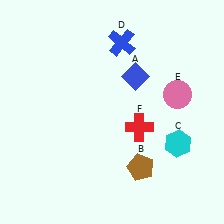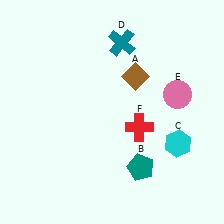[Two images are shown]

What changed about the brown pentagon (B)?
In Image 1, B is brown. In Image 2, it changed to teal.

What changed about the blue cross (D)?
In Image 1, D is blue. In Image 2, it changed to teal.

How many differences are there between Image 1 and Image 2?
There are 3 differences between the two images.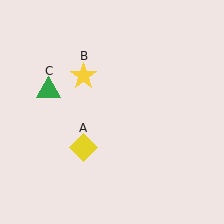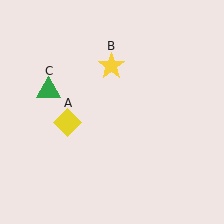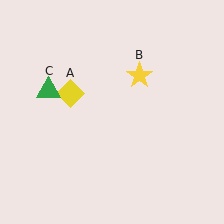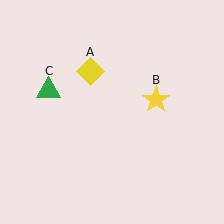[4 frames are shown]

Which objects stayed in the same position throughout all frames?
Green triangle (object C) remained stationary.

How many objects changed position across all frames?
2 objects changed position: yellow diamond (object A), yellow star (object B).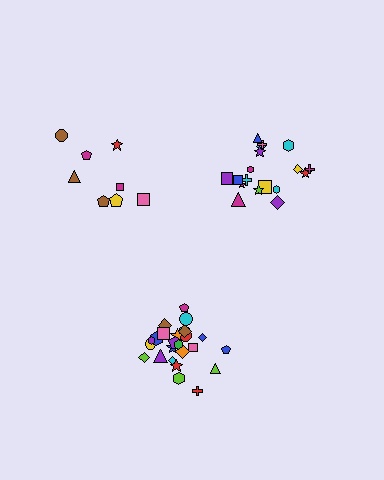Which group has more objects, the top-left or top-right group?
The top-right group.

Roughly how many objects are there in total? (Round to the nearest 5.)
Roughly 50 objects in total.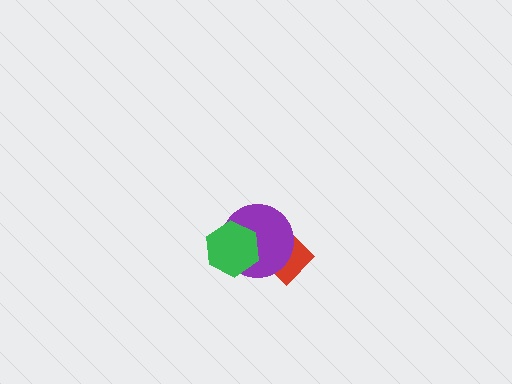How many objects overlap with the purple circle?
2 objects overlap with the purple circle.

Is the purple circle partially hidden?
Yes, it is partially covered by another shape.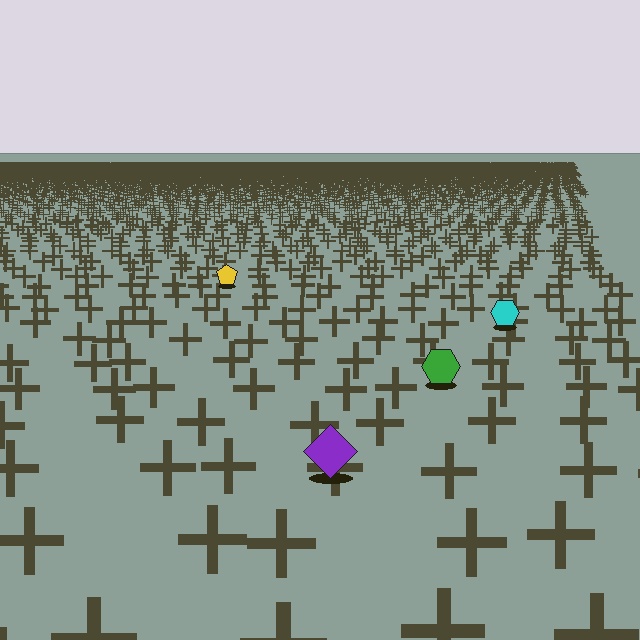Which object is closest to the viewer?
The purple diamond is closest. The texture marks near it are larger and more spread out.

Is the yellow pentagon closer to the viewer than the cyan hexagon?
No. The cyan hexagon is closer — you can tell from the texture gradient: the ground texture is coarser near it.